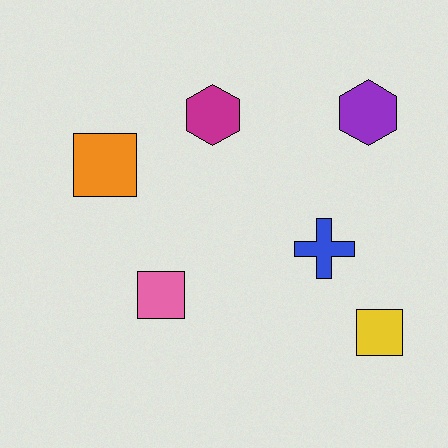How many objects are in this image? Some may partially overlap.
There are 6 objects.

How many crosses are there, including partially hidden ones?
There is 1 cross.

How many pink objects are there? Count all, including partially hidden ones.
There is 1 pink object.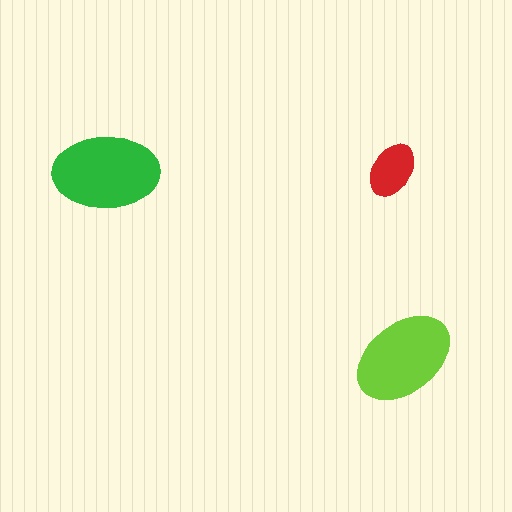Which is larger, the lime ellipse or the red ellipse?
The lime one.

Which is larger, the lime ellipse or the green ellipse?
The green one.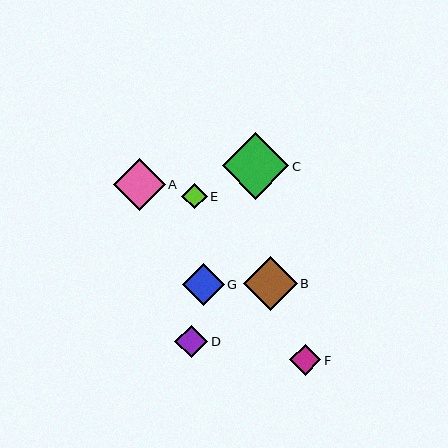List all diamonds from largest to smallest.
From largest to smallest: C, B, A, G, D, F, E.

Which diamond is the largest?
Diamond C is the largest with a size of approximately 67 pixels.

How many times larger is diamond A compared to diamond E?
Diamond A is approximately 2.1 times the size of diamond E.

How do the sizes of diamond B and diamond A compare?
Diamond B and diamond A are approximately the same size.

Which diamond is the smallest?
Diamond E is the smallest with a size of approximately 25 pixels.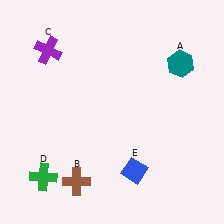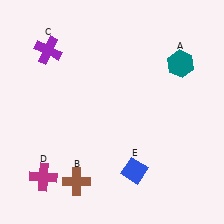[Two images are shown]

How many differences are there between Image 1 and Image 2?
There is 1 difference between the two images.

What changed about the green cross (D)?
In Image 1, D is green. In Image 2, it changed to magenta.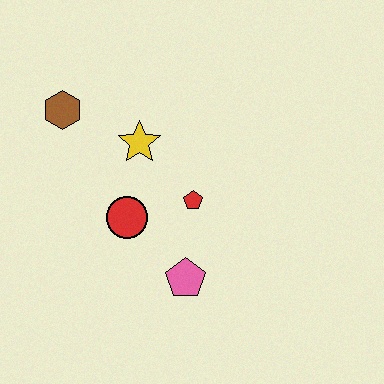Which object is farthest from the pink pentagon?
The brown hexagon is farthest from the pink pentagon.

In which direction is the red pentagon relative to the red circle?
The red pentagon is to the right of the red circle.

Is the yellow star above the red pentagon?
Yes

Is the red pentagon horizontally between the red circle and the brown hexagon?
No